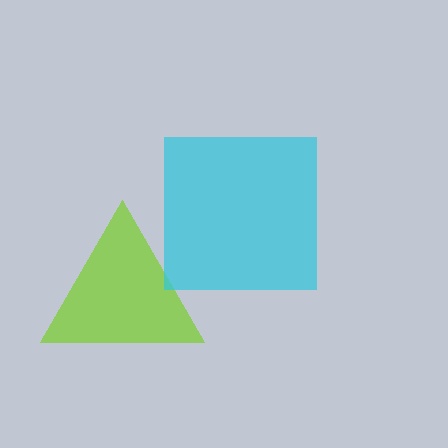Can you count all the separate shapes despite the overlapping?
Yes, there are 2 separate shapes.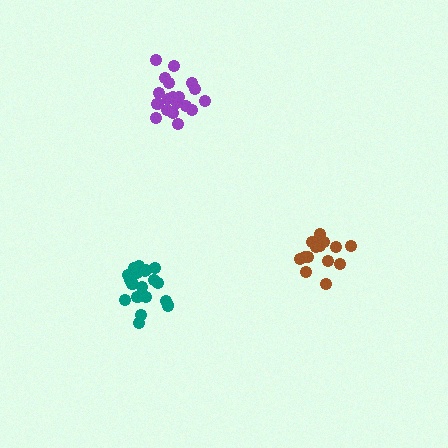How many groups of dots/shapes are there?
There are 3 groups.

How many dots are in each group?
Group 1: 19 dots, Group 2: 16 dots, Group 3: 19 dots (54 total).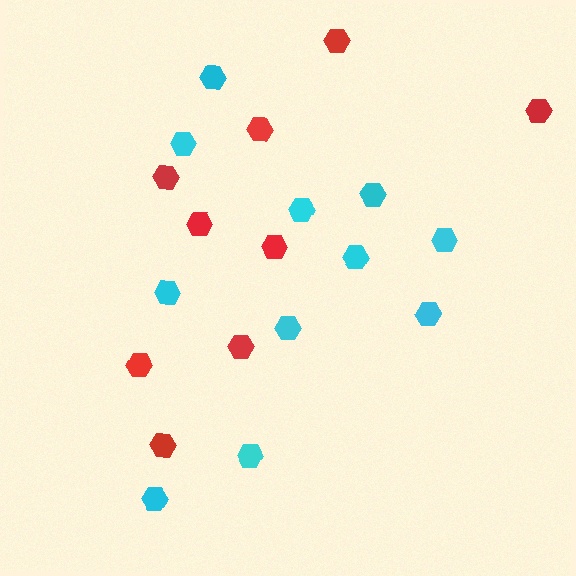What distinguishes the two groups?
There are 2 groups: one group of red hexagons (9) and one group of cyan hexagons (11).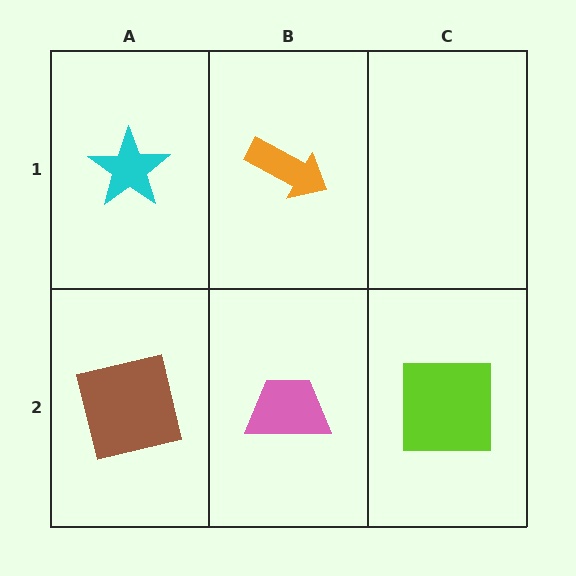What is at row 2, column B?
A pink trapezoid.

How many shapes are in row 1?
2 shapes.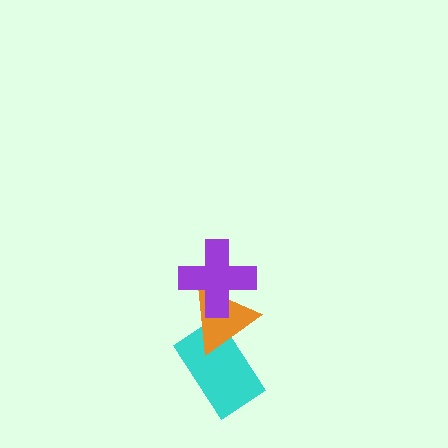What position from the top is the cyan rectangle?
The cyan rectangle is 3rd from the top.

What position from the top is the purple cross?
The purple cross is 1st from the top.